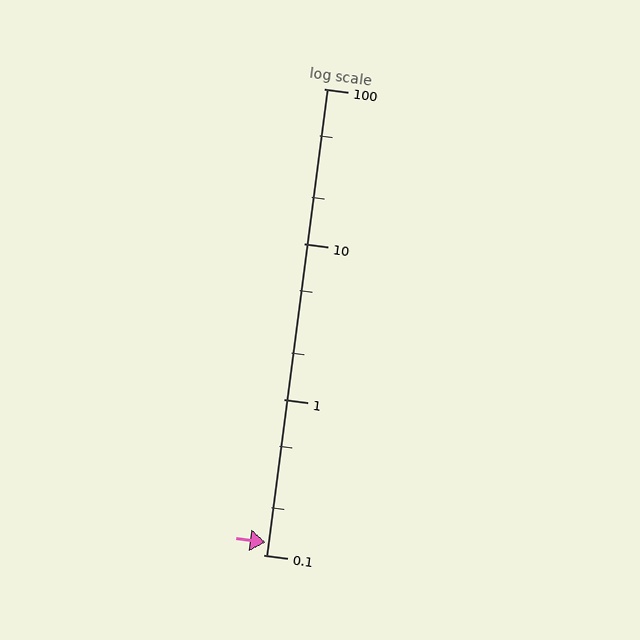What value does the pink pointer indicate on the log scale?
The pointer indicates approximately 0.12.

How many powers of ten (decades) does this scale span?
The scale spans 3 decades, from 0.1 to 100.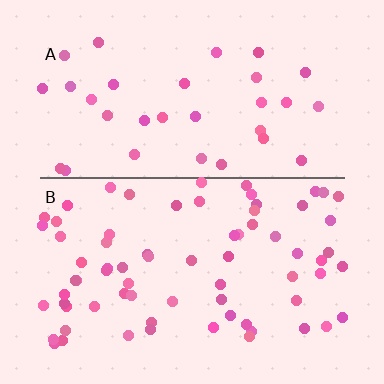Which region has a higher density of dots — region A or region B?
B (the bottom).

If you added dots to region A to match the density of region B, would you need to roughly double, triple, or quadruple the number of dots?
Approximately double.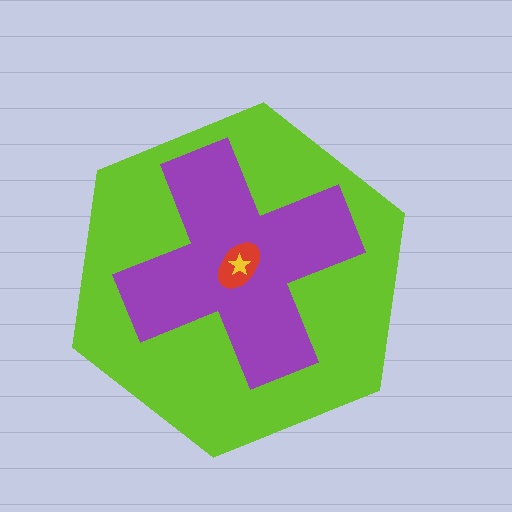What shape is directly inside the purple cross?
The red ellipse.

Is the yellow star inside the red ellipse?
Yes.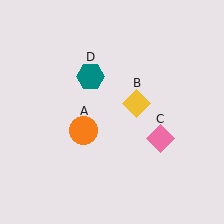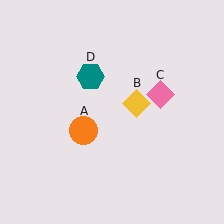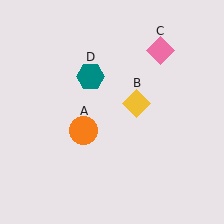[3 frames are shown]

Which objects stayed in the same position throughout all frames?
Orange circle (object A) and yellow diamond (object B) and teal hexagon (object D) remained stationary.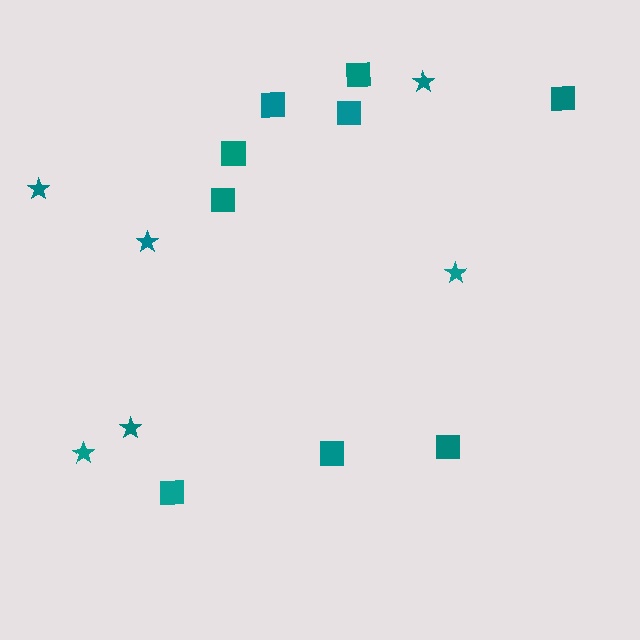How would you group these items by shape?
There are 2 groups: one group of squares (9) and one group of stars (6).